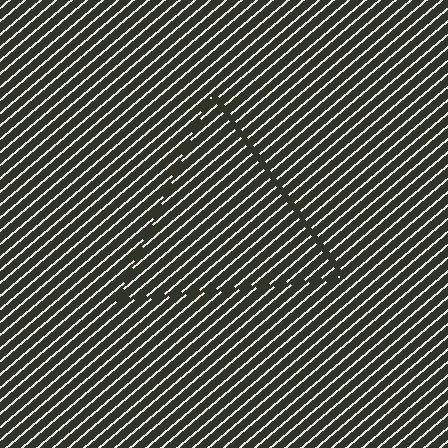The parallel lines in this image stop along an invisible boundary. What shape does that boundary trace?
An illusory triangle. The interior of the shape contains the same grating, shifted by half a period — the contour is defined by the phase discontinuity where line-ends from the inner and outer gratings abut.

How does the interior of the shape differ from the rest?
The interior of the shape contains the same grating, shifted by half a period — the contour is defined by the phase discontinuity where line-ends from the inner and outer gratings abut.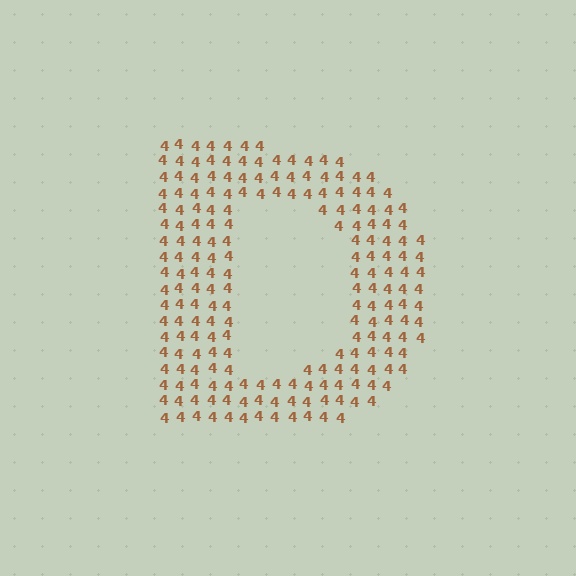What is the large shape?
The large shape is the letter D.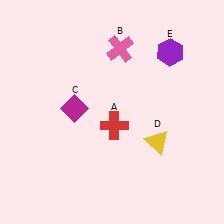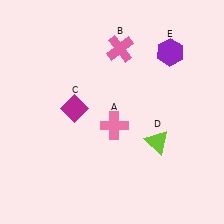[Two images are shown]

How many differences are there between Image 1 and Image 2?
There are 2 differences between the two images.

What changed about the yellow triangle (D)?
In Image 1, D is yellow. In Image 2, it changed to lime.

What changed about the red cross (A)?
In Image 1, A is red. In Image 2, it changed to pink.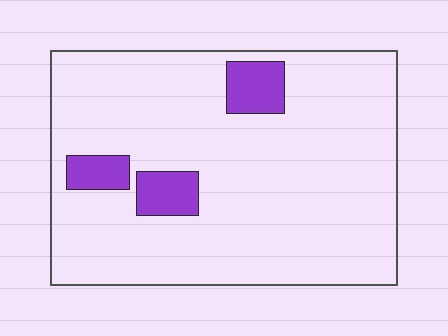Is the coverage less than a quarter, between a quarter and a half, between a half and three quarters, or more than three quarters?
Less than a quarter.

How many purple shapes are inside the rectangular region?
3.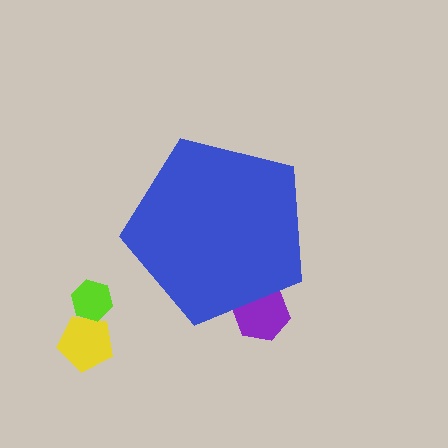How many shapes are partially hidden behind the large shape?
1 shape is partially hidden.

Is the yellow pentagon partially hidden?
No, the yellow pentagon is fully visible.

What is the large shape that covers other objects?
A blue pentagon.